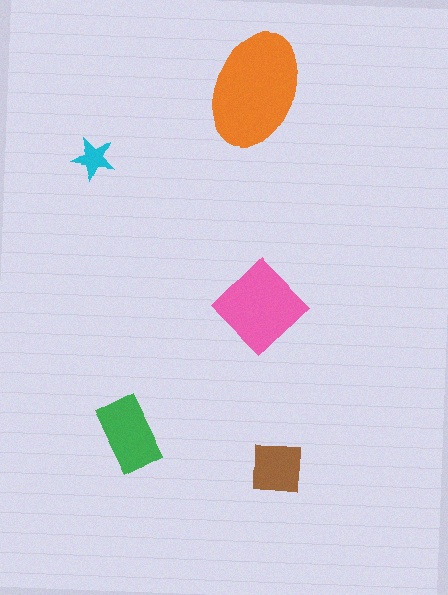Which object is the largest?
The orange ellipse.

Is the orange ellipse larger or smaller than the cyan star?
Larger.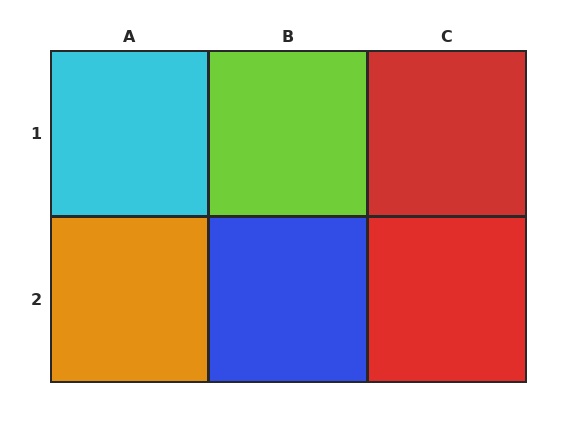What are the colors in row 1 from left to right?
Cyan, lime, red.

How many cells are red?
2 cells are red.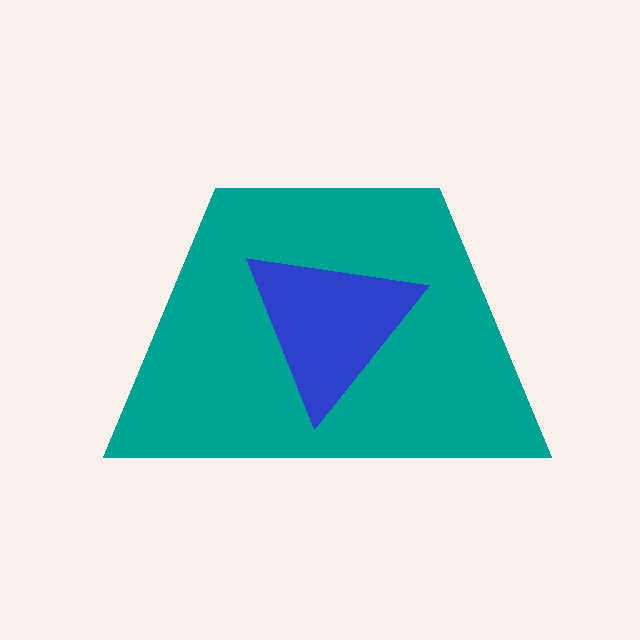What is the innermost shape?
The blue triangle.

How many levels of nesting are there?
2.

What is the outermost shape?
The teal trapezoid.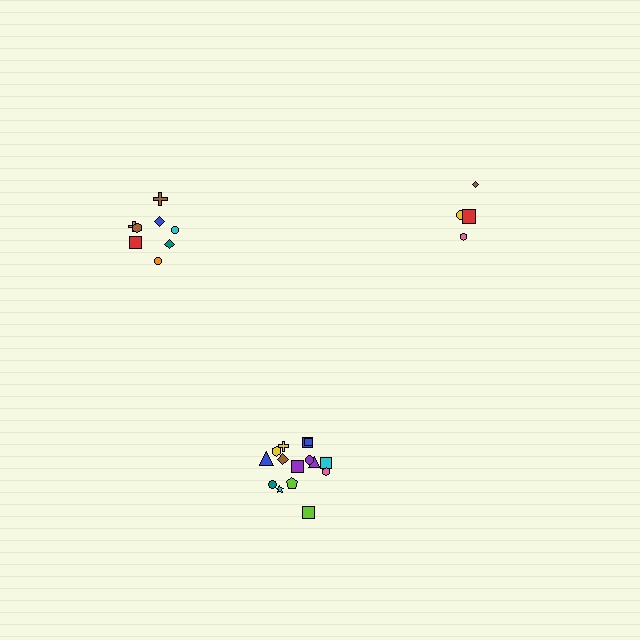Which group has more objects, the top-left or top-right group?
The top-left group.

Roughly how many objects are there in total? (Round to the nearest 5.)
Roughly 25 objects in total.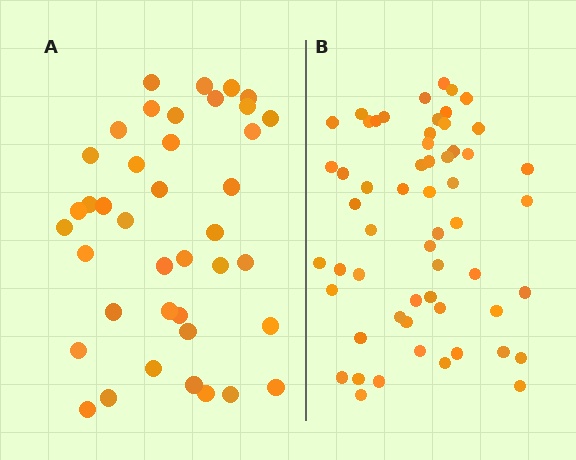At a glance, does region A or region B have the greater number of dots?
Region B (the right region) has more dots.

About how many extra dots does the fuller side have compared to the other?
Region B has approximately 15 more dots than region A.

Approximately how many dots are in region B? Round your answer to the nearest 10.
About 60 dots. (The exact count is 57, which rounds to 60.)